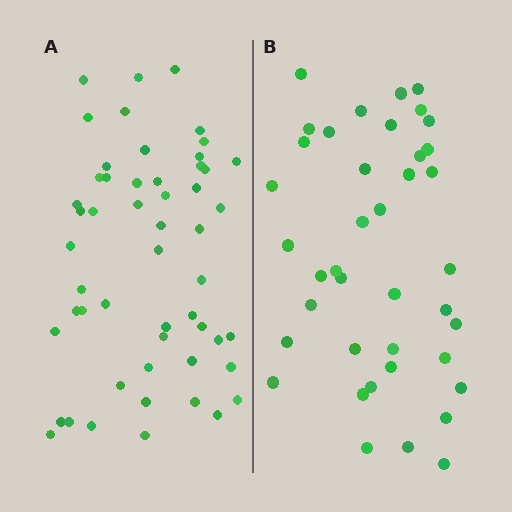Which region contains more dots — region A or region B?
Region A (the left region) has more dots.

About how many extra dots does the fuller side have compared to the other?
Region A has approximately 15 more dots than region B.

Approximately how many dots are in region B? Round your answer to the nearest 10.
About 40 dots.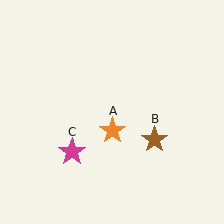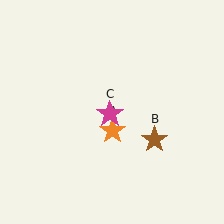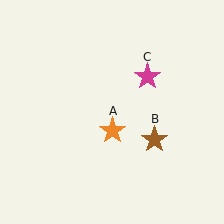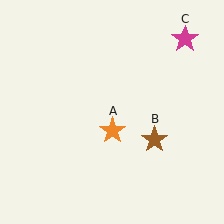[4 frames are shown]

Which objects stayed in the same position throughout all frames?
Orange star (object A) and brown star (object B) remained stationary.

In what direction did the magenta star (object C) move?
The magenta star (object C) moved up and to the right.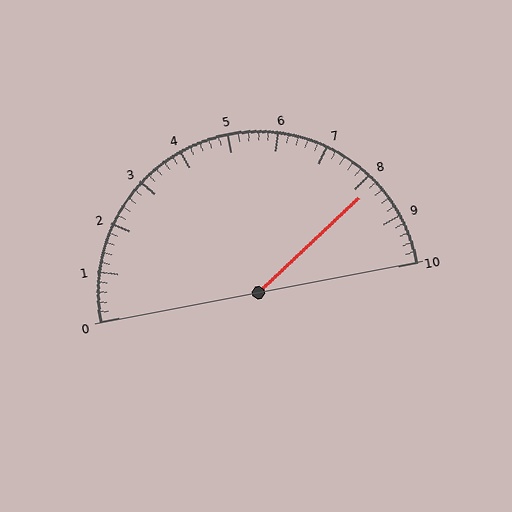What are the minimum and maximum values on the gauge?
The gauge ranges from 0 to 10.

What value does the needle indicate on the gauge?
The needle indicates approximately 8.2.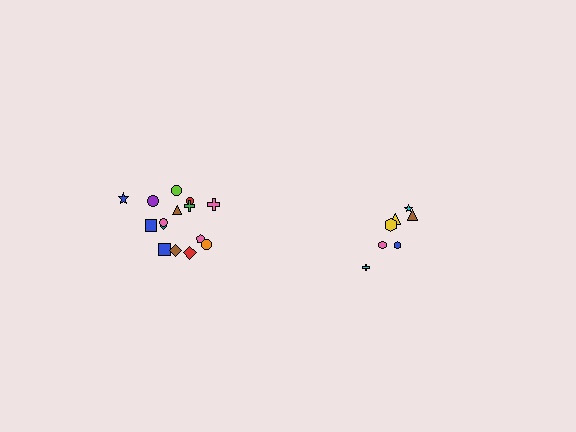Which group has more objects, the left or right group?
The left group.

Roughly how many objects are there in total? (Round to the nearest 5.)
Roughly 20 objects in total.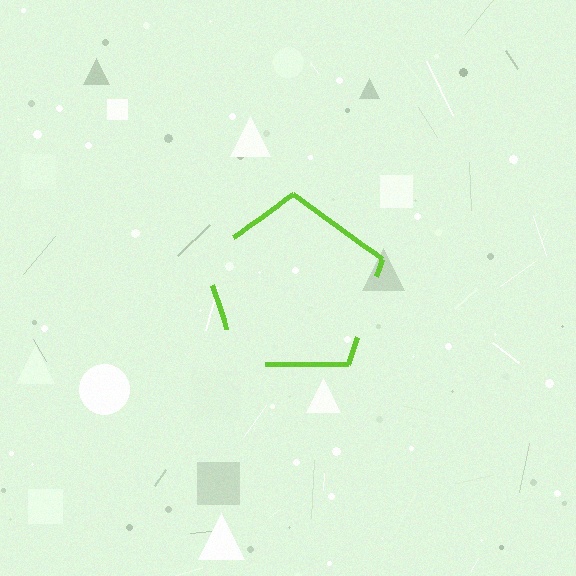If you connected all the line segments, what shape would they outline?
They would outline a pentagon.